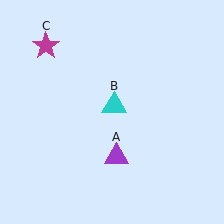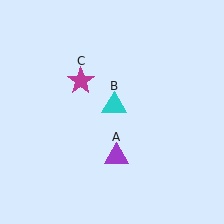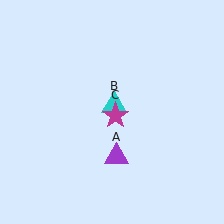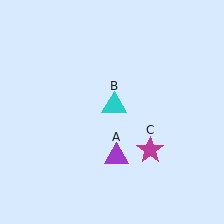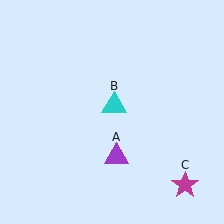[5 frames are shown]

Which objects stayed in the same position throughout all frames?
Purple triangle (object A) and cyan triangle (object B) remained stationary.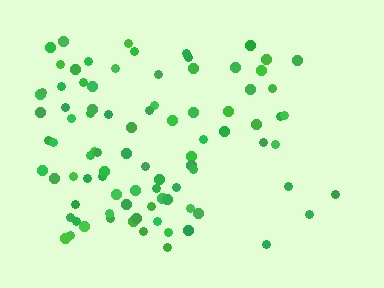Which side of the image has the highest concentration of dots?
The left.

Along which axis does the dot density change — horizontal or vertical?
Horizontal.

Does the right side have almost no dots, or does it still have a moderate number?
Still a moderate number, just noticeably fewer than the left.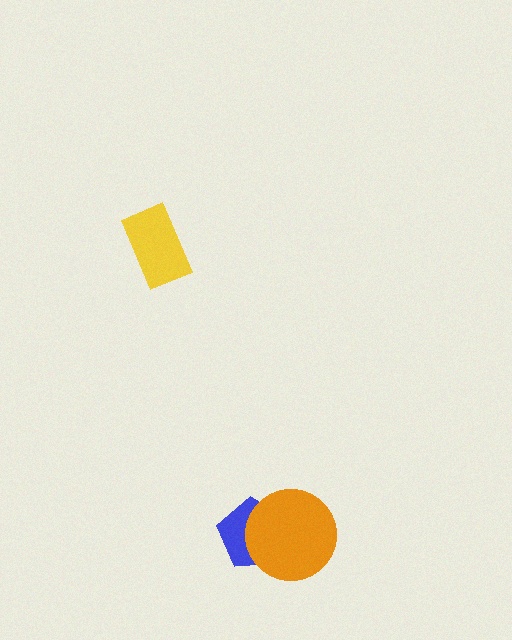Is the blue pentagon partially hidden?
Yes, it is partially covered by another shape.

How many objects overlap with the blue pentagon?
1 object overlaps with the blue pentagon.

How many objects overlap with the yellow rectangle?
0 objects overlap with the yellow rectangle.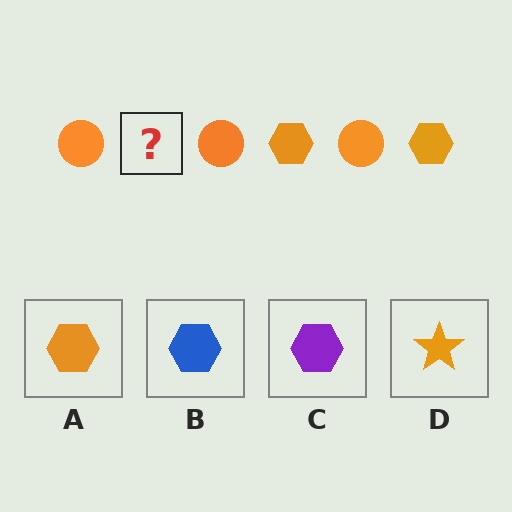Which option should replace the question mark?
Option A.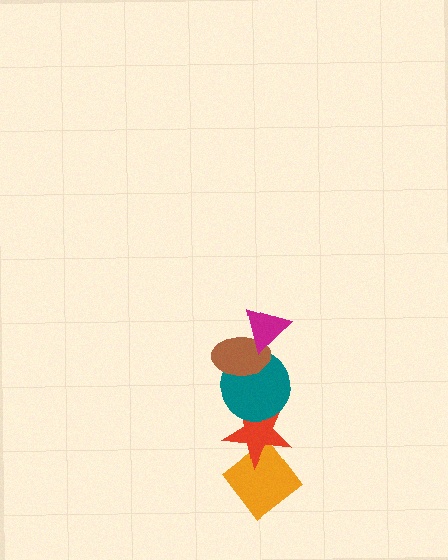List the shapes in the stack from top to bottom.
From top to bottom: the magenta triangle, the brown ellipse, the teal circle, the red star, the orange diamond.